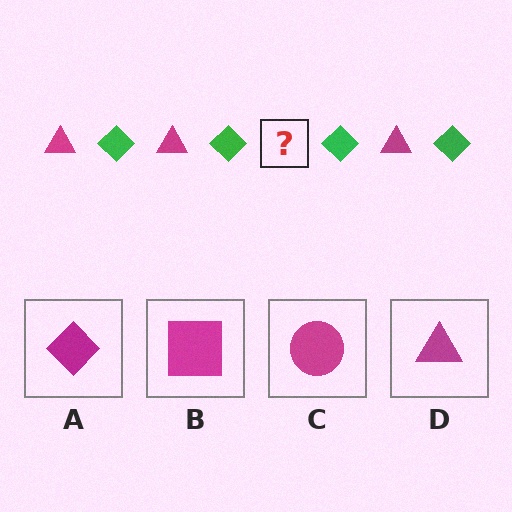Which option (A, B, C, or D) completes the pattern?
D.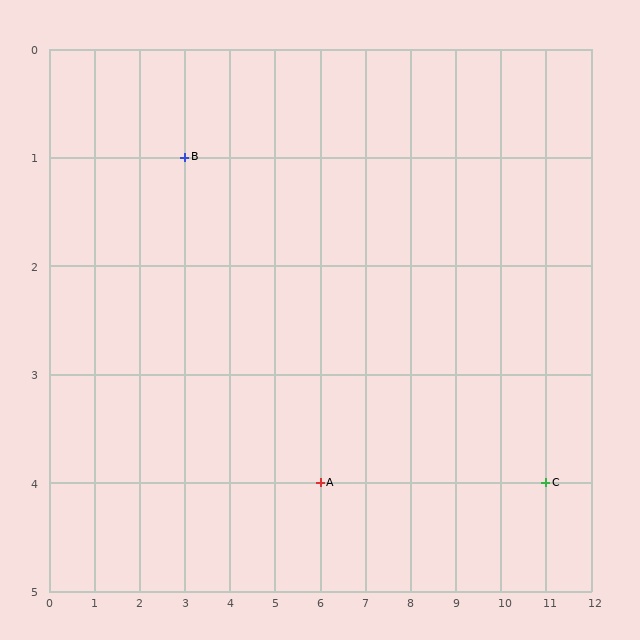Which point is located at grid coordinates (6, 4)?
Point A is at (6, 4).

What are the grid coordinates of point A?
Point A is at grid coordinates (6, 4).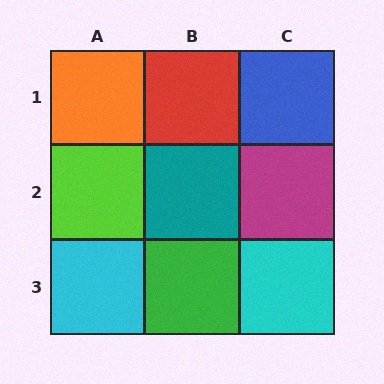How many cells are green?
1 cell is green.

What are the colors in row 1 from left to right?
Orange, red, blue.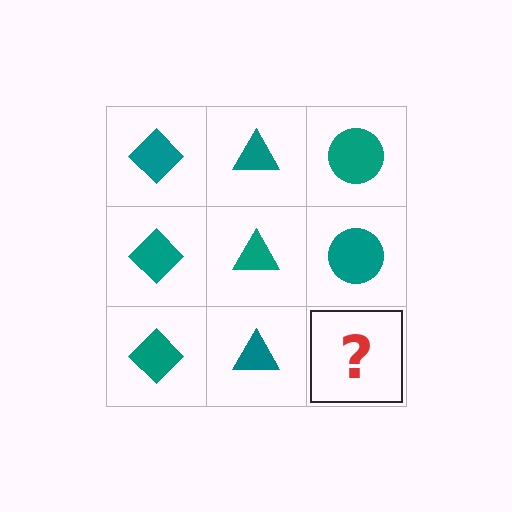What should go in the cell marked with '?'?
The missing cell should contain a teal circle.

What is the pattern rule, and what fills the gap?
The rule is that each column has a consistent shape. The gap should be filled with a teal circle.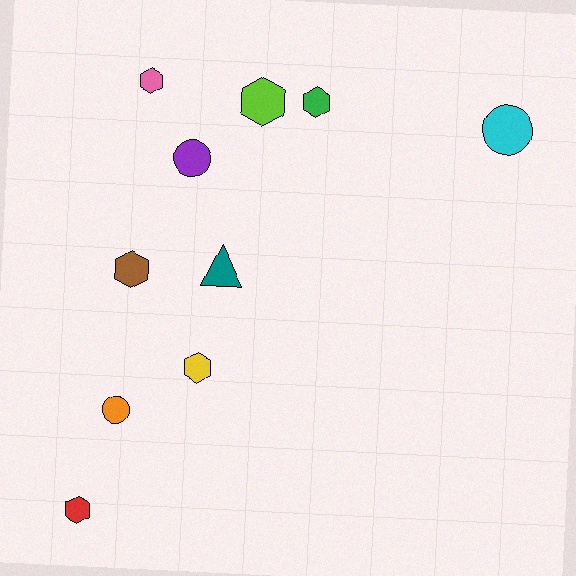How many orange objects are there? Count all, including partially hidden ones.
There is 1 orange object.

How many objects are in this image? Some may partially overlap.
There are 10 objects.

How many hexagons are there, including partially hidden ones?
There are 6 hexagons.